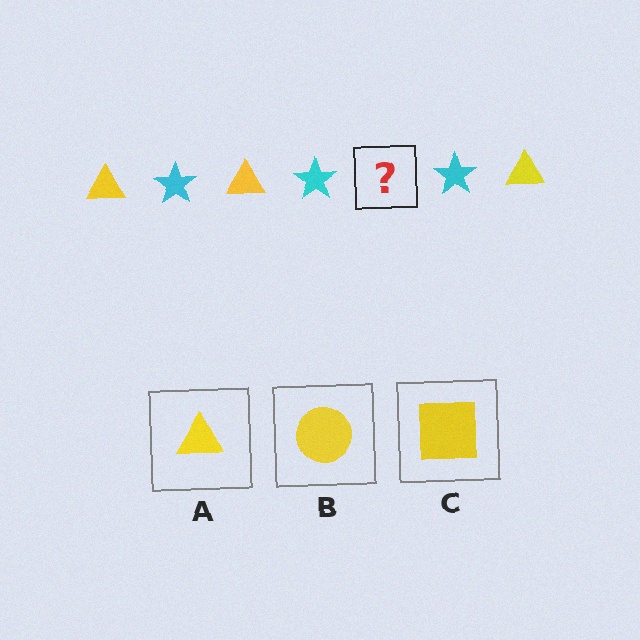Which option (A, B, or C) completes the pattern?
A.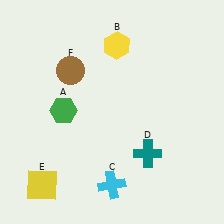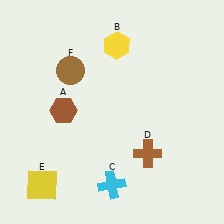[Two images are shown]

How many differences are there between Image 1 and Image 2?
There are 2 differences between the two images.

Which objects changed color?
A changed from green to brown. D changed from teal to brown.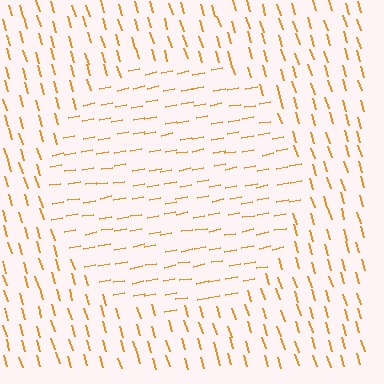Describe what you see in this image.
The image is filled with small orange line segments. A circle region in the image has lines oriented differently from the surrounding lines, creating a visible texture boundary.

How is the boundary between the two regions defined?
The boundary is defined purely by a change in line orientation (approximately 84 degrees difference). All lines are the same color and thickness.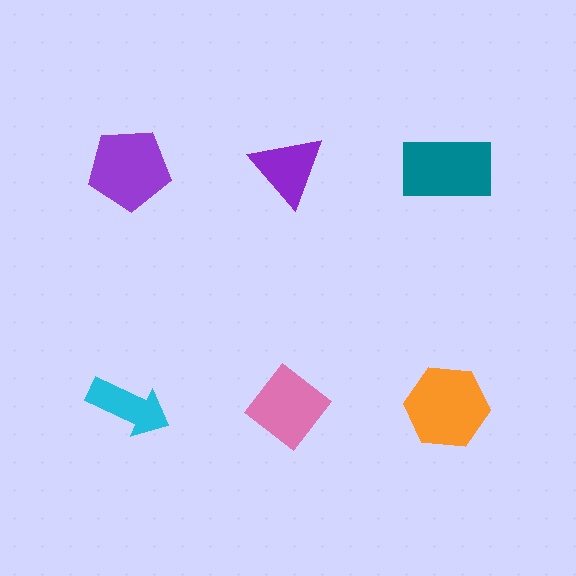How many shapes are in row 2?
3 shapes.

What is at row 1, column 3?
A teal rectangle.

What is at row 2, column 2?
A pink diamond.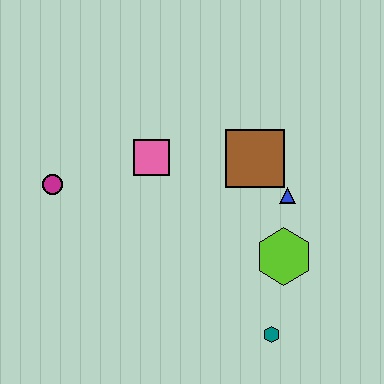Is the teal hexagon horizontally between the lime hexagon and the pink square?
Yes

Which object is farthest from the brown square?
The magenta circle is farthest from the brown square.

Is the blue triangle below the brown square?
Yes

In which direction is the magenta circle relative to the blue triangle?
The magenta circle is to the left of the blue triangle.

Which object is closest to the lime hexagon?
The blue triangle is closest to the lime hexagon.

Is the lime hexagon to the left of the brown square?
No